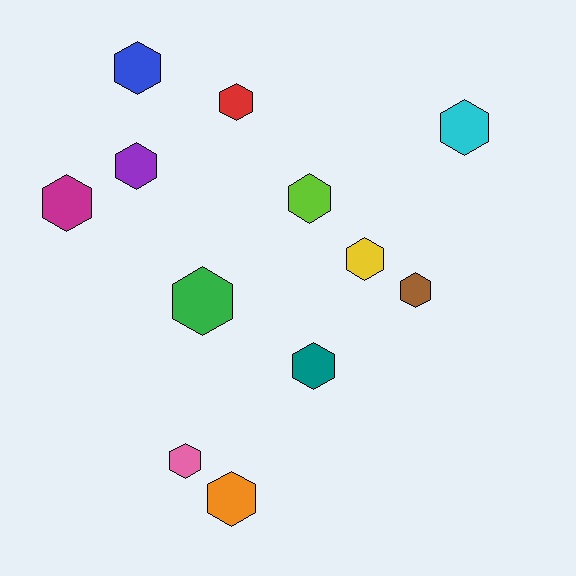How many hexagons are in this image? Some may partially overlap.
There are 12 hexagons.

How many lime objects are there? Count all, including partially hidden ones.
There is 1 lime object.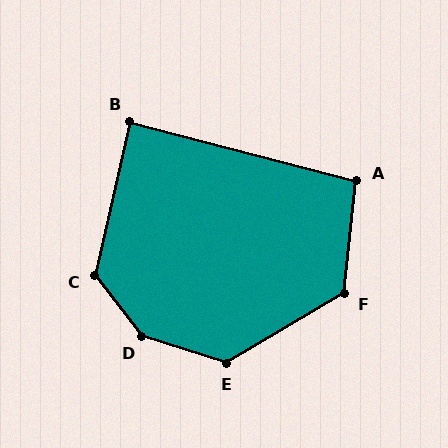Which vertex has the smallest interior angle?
B, at approximately 88 degrees.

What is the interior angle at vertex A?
Approximately 99 degrees (obtuse).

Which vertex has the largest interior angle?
D, at approximately 145 degrees.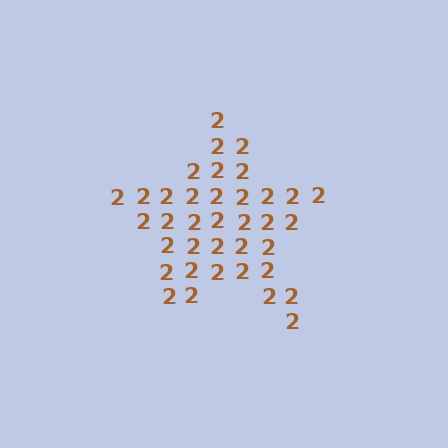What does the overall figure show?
The overall figure shows a star.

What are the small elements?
The small elements are digit 2's.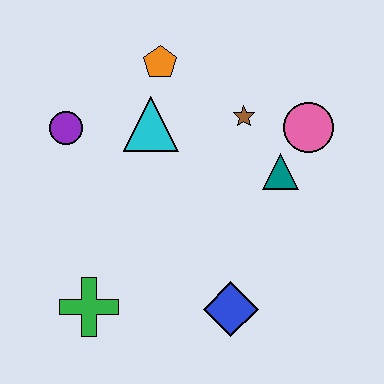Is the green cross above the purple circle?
No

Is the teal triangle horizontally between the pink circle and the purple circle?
Yes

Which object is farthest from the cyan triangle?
The blue diamond is farthest from the cyan triangle.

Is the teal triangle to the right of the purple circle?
Yes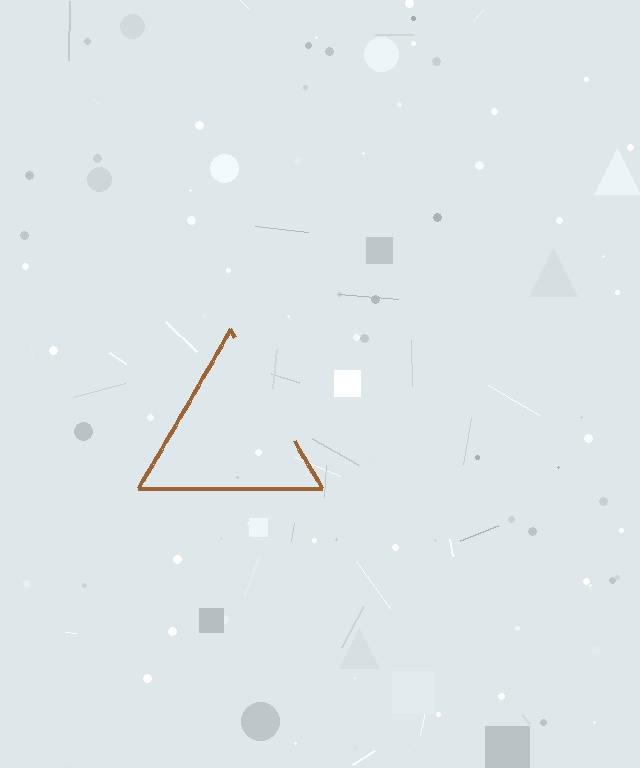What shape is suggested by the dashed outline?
The dashed outline suggests a triangle.